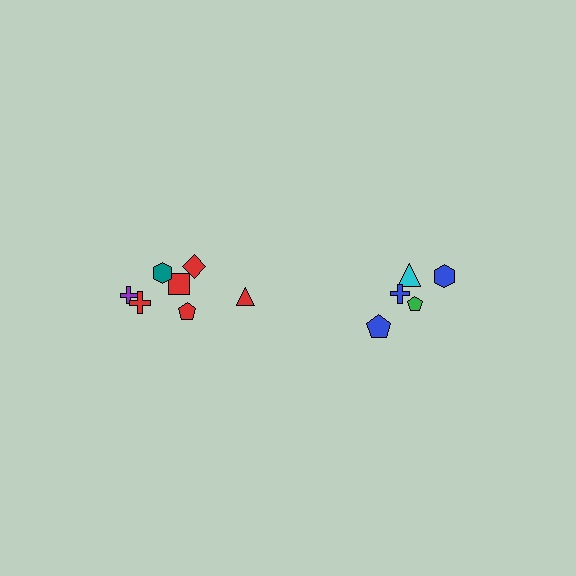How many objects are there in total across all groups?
There are 12 objects.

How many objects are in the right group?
There are 5 objects.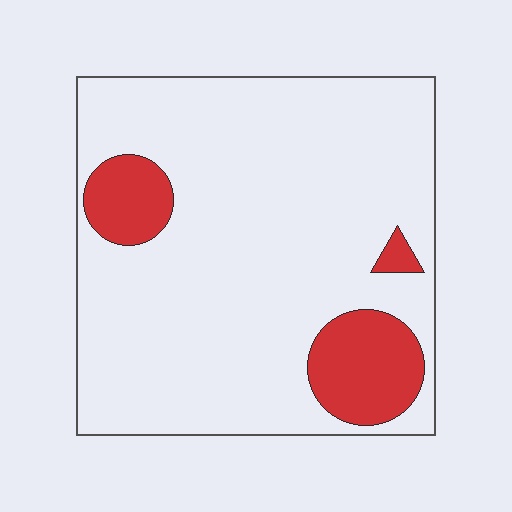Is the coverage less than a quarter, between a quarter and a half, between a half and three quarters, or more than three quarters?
Less than a quarter.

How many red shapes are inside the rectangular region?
3.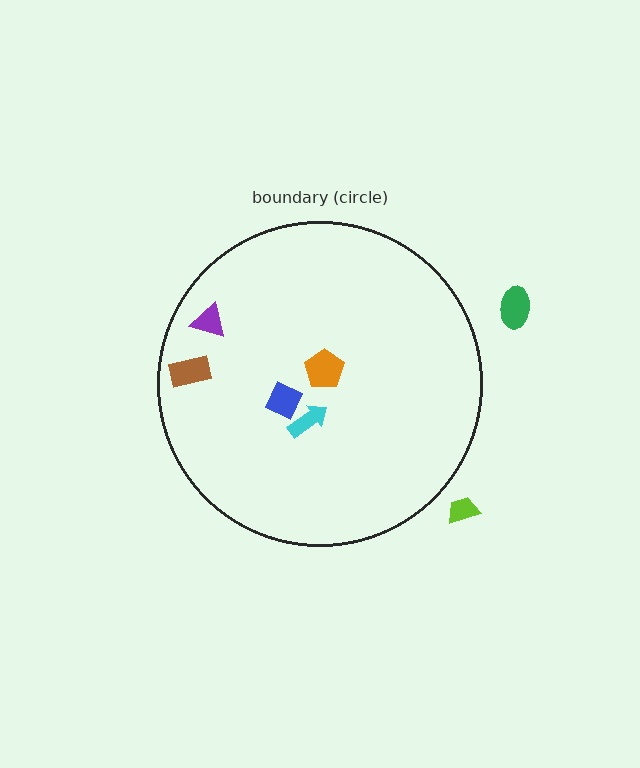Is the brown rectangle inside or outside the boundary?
Inside.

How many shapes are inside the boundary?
5 inside, 2 outside.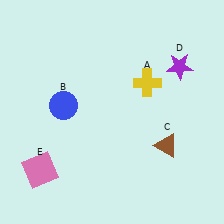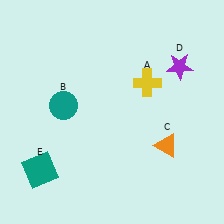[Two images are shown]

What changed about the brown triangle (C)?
In Image 1, C is brown. In Image 2, it changed to orange.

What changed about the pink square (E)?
In Image 1, E is pink. In Image 2, it changed to teal.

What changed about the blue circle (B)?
In Image 1, B is blue. In Image 2, it changed to teal.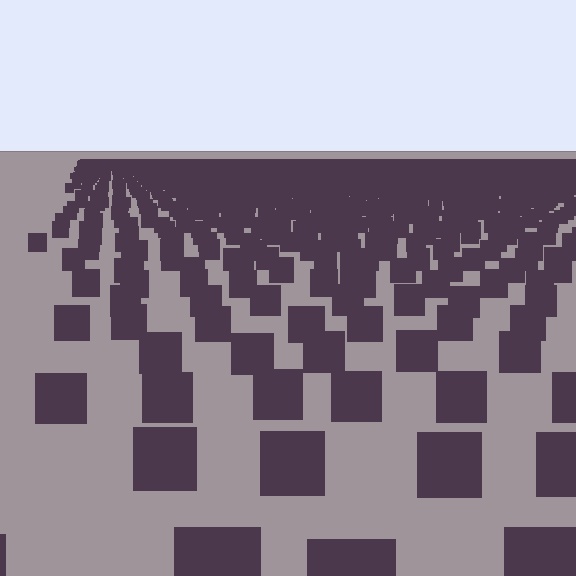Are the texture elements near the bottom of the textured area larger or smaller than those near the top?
Larger. Near the bottom, elements are closer to the viewer and appear at a bigger on-screen size.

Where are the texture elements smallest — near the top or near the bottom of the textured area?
Near the top.